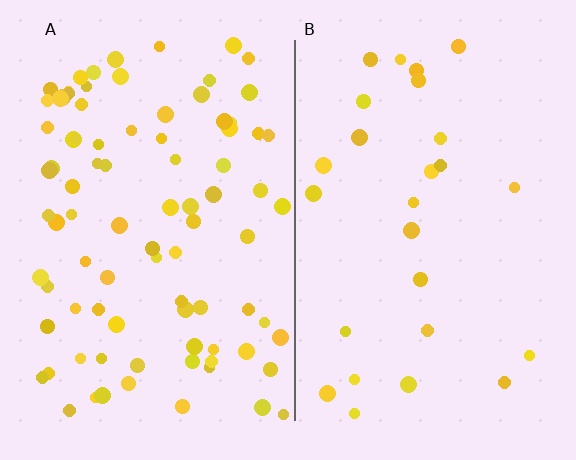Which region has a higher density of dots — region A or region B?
A (the left).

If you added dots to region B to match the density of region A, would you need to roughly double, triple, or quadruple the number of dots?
Approximately triple.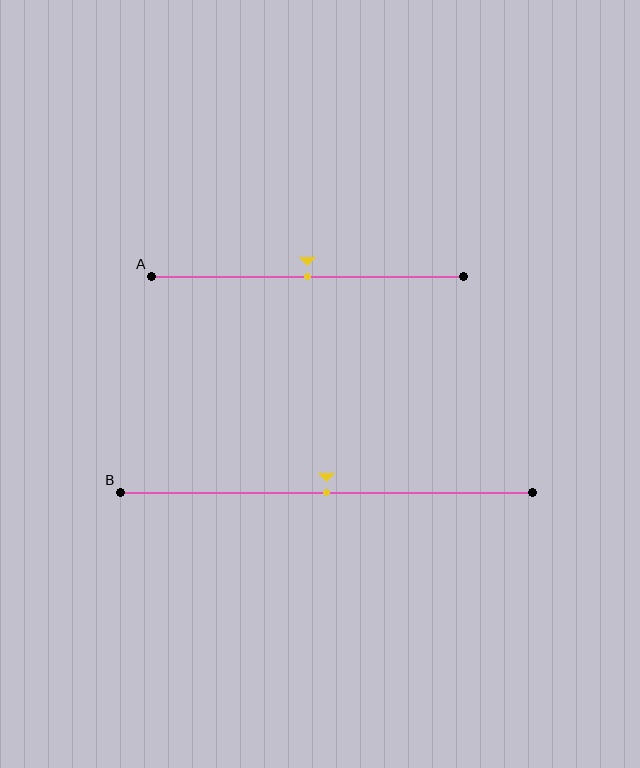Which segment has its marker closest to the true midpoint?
Segment A has its marker closest to the true midpoint.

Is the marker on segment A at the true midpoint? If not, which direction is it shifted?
Yes, the marker on segment A is at the true midpoint.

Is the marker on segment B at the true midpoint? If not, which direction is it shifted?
Yes, the marker on segment B is at the true midpoint.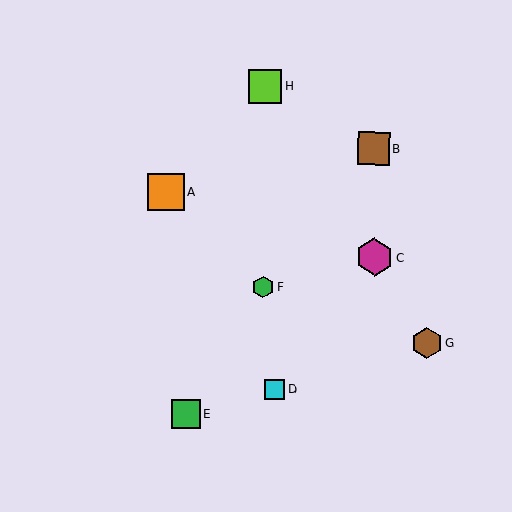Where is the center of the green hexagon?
The center of the green hexagon is at (263, 287).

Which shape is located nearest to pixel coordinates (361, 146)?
The brown square (labeled B) at (374, 149) is nearest to that location.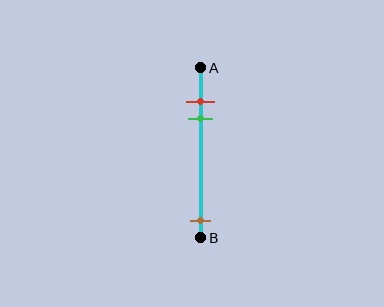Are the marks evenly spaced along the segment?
No, the marks are not evenly spaced.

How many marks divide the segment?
There are 3 marks dividing the segment.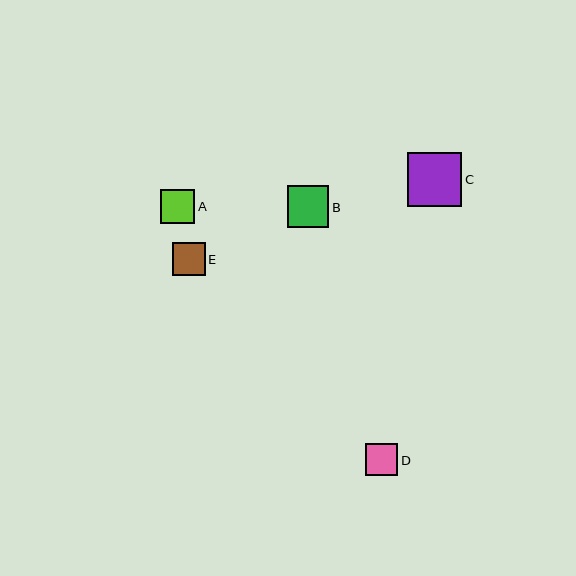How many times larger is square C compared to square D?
Square C is approximately 1.7 times the size of square D.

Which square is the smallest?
Square D is the smallest with a size of approximately 32 pixels.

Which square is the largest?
Square C is the largest with a size of approximately 54 pixels.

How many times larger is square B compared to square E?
Square B is approximately 1.3 times the size of square E.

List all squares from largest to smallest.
From largest to smallest: C, B, A, E, D.